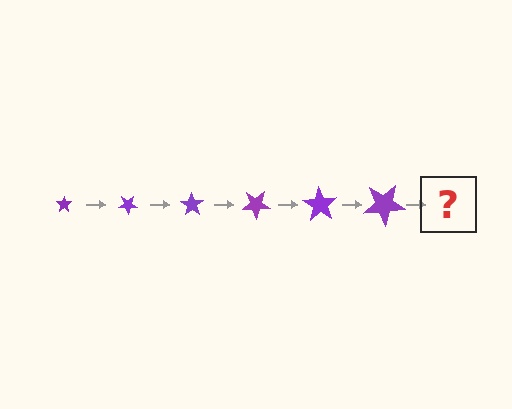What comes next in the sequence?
The next element should be a star, larger than the previous one and rotated 210 degrees from the start.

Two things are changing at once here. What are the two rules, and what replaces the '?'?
The two rules are that the star grows larger each step and it rotates 35 degrees each step. The '?' should be a star, larger than the previous one and rotated 210 degrees from the start.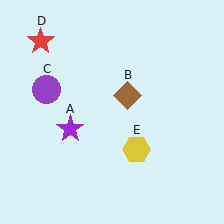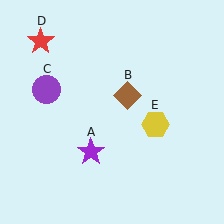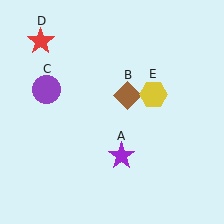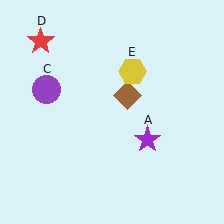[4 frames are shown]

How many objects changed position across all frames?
2 objects changed position: purple star (object A), yellow hexagon (object E).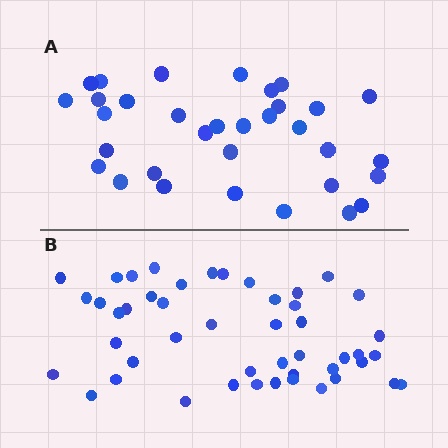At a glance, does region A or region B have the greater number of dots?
Region B (the bottom region) has more dots.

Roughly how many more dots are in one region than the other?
Region B has approximately 15 more dots than region A.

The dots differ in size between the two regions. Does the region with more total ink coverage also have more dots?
No. Region A has more total ink coverage because its dots are larger, but region B actually contains more individual dots. Total area can be misleading — the number of items is what matters here.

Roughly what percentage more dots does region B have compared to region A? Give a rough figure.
About 40% more.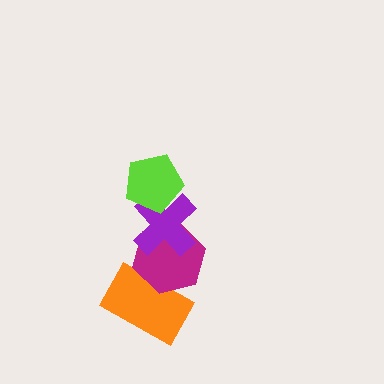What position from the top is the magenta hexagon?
The magenta hexagon is 3rd from the top.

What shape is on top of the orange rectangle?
The magenta hexagon is on top of the orange rectangle.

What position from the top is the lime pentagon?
The lime pentagon is 1st from the top.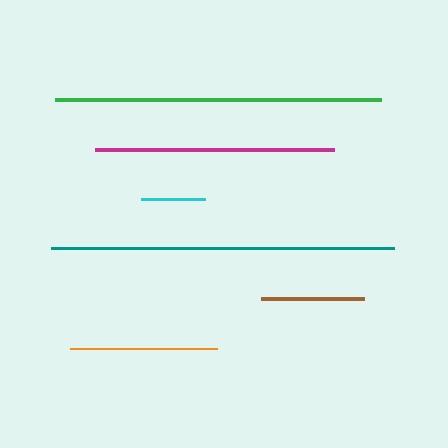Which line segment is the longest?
The teal line is the longest at approximately 343 pixels.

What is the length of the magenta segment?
The magenta segment is approximately 239 pixels long.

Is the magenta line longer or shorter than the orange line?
The magenta line is longer than the orange line.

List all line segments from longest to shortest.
From longest to shortest: teal, green, magenta, orange, brown, cyan.